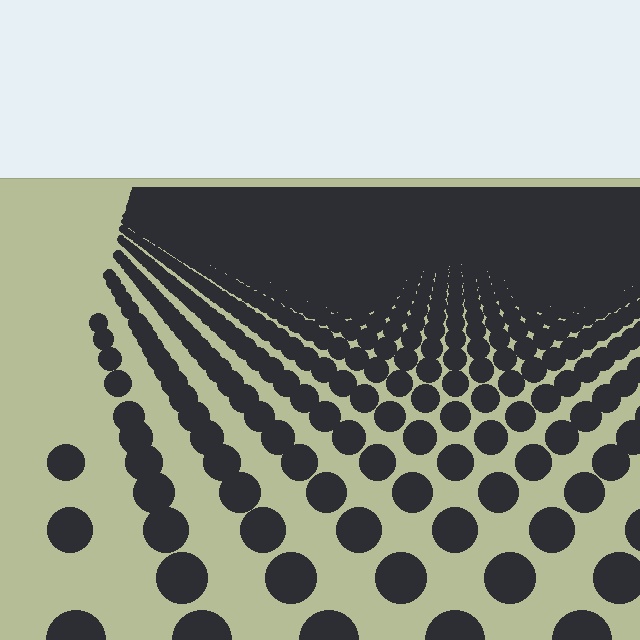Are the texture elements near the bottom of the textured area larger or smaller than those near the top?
Larger. Near the bottom, elements are closer to the viewer and appear at a bigger on-screen size.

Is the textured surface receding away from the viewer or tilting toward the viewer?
The surface is receding away from the viewer. Texture elements get smaller and denser toward the top.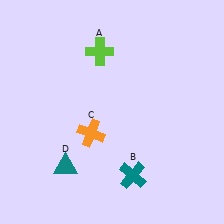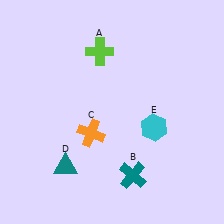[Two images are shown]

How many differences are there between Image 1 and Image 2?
There is 1 difference between the two images.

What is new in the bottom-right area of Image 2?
A cyan hexagon (E) was added in the bottom-right area of Image 2.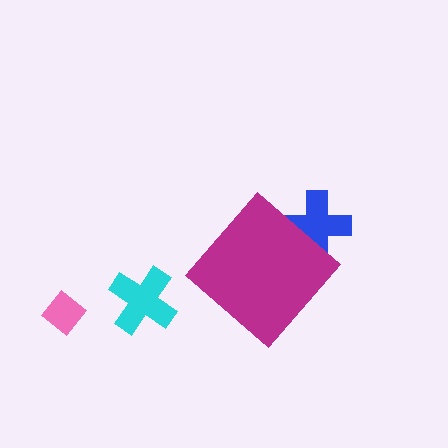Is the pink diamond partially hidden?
No, the pink diamond is fully visible.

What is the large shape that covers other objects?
A magenta diamond.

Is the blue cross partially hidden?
Yes, the blue cross is partially hidden behind the magenta diamond.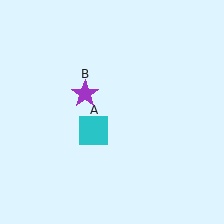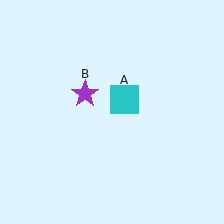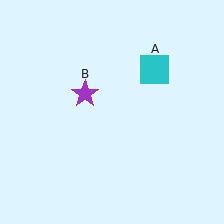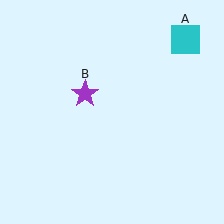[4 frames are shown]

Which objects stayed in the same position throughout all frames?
Purple star (object B) remained stationary.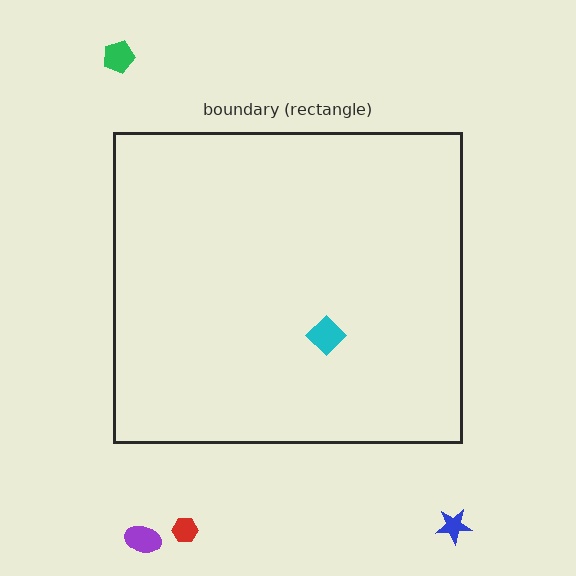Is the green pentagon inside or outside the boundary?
Outside.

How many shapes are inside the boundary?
1 inside, 4 outside.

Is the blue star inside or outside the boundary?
Outside.